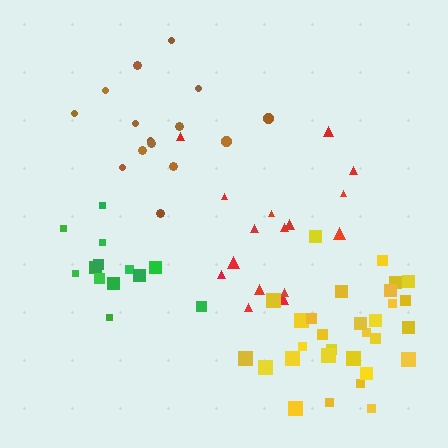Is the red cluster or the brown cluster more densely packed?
Brown.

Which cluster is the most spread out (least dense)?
Red.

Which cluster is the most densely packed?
Green.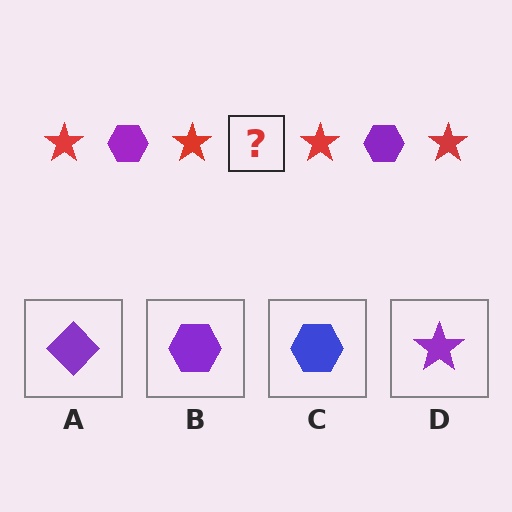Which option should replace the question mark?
Option B.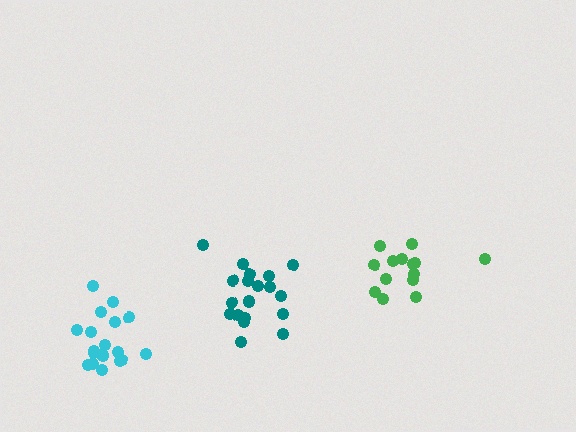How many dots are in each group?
Group 1: 19 dots, Group 2: 19 dots, Group 3: 14 dots (52 total).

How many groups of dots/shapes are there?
There are 3 groups.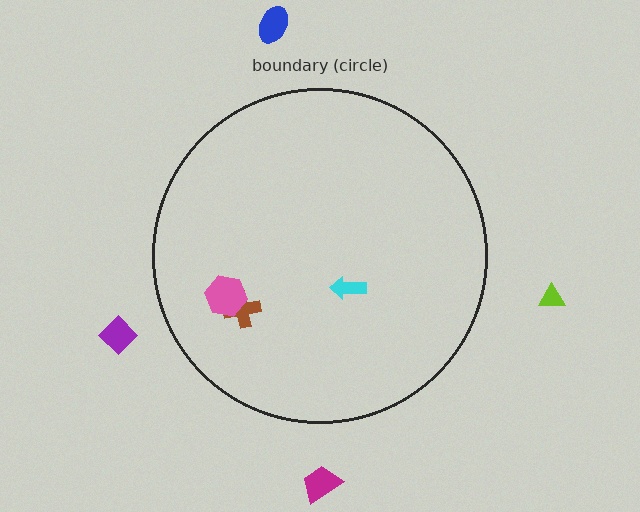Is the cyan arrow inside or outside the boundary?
Inside.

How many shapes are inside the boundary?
3 inside, 4 outside.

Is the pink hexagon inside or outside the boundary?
Inside.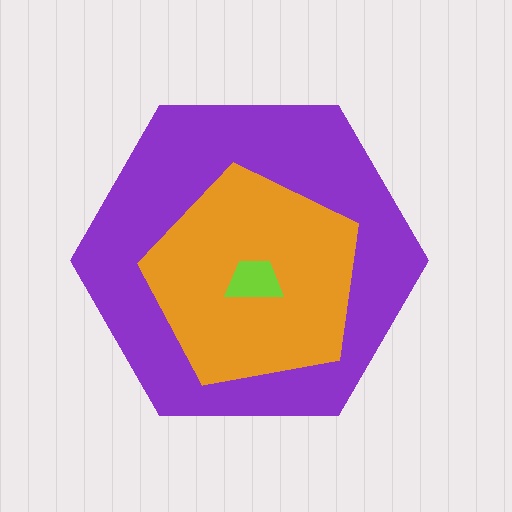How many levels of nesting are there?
3.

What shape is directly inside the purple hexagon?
The orange pentagon.